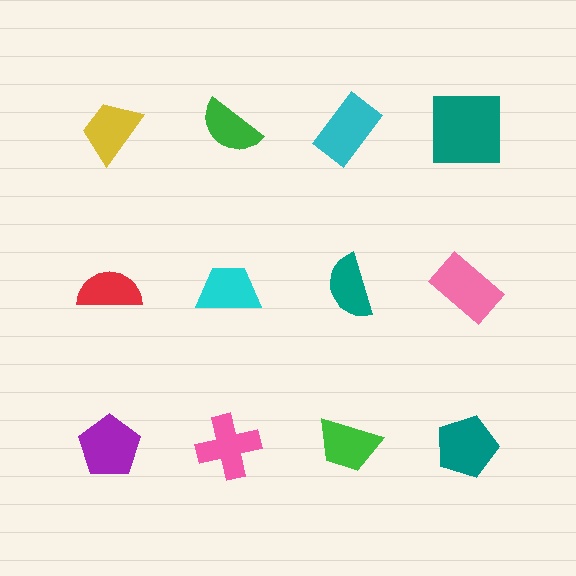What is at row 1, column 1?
A yellow trapezoid.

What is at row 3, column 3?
A green trapezoid.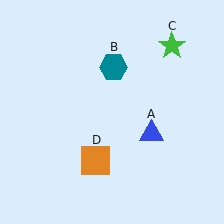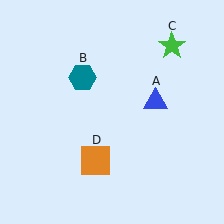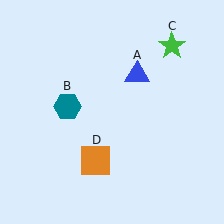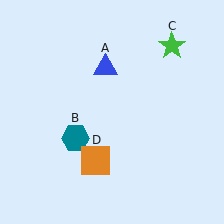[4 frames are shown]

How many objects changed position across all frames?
2 objects changed position: blue triangle (object A), teal hexagon (object B).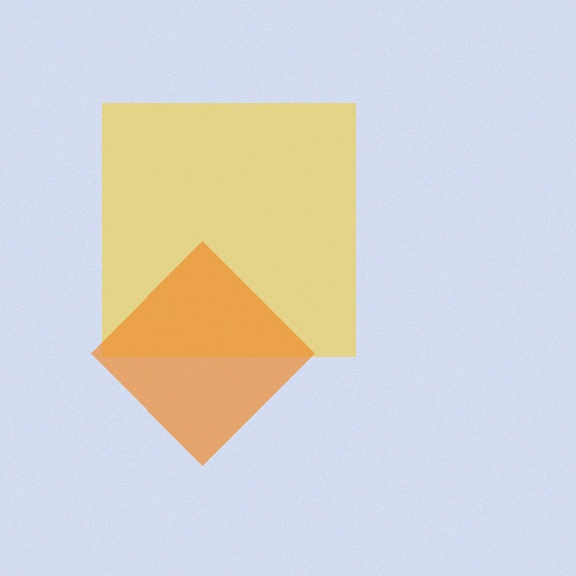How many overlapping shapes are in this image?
There are 2 overlapping shapes in the image.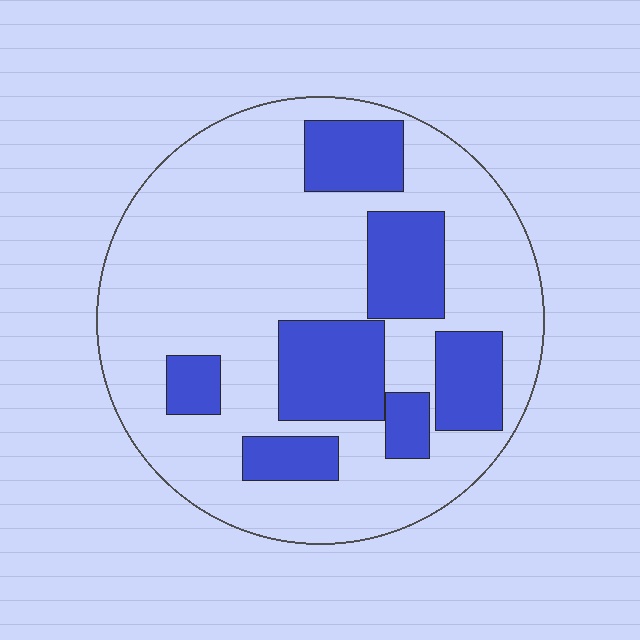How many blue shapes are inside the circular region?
7.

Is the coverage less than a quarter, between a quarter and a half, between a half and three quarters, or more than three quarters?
Between a quarter and a half.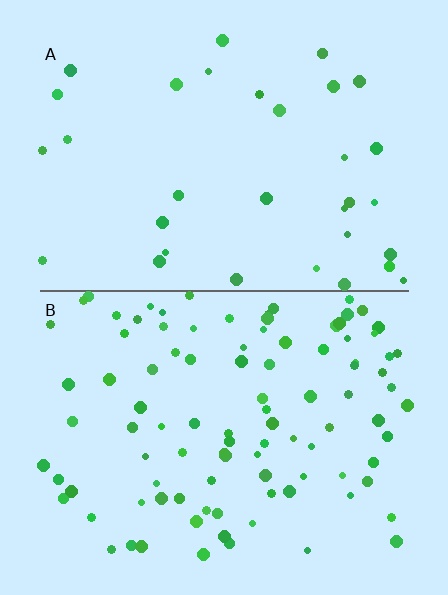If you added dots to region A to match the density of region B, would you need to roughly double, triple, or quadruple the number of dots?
Approximately triple.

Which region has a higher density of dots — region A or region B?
B (the bottom).